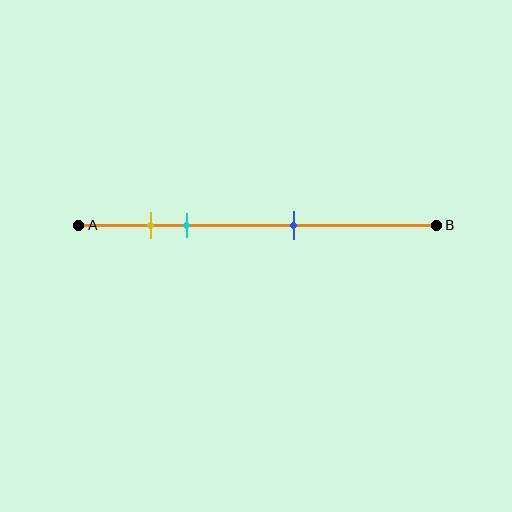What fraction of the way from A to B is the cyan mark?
The cyan mark is approximately 30% (0.3) of the way from A to B.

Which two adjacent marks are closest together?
The yellow and cyan marks are the closest adjacent pair.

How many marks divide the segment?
There are 3 marks dividing the segment.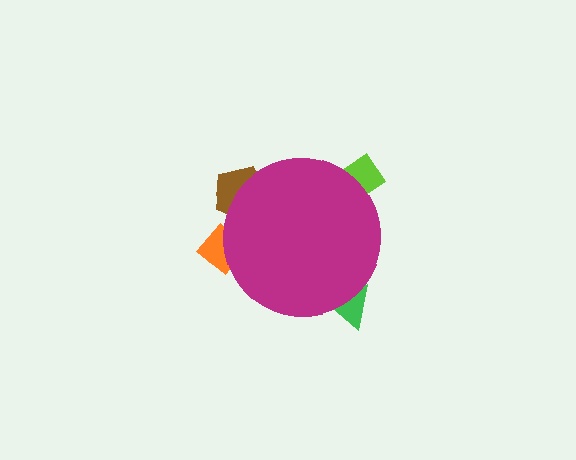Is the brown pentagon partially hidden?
Yes, the brown pentagon is partially hidden behind the magenta circle.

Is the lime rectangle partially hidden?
Yes, the lime rectangle is partially hidden behind the magenta circle.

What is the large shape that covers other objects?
A magenta circle.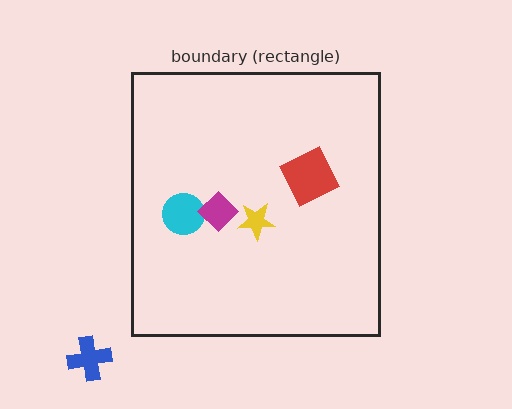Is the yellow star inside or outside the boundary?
Inside.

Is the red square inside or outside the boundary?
Inside.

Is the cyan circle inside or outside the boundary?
Inside.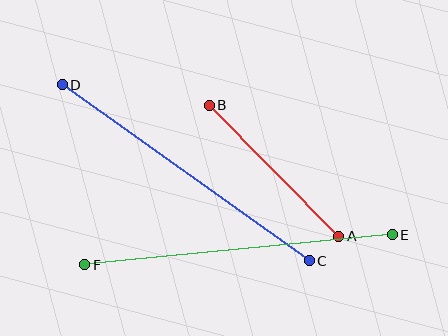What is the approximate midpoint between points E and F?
The midpoint is at approximately (239, 250) pixels.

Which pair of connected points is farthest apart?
Points E and F are farthest apart.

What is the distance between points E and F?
The distance is approximately 309 pixels.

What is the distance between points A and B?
The distance is approximately 184 pixels.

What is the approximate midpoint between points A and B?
The midpoint is at approximately (274, 171) pixels.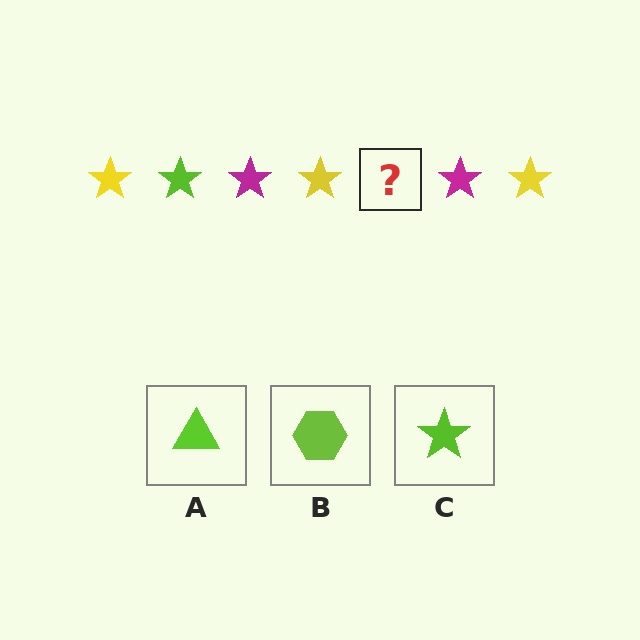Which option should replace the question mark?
Option C.